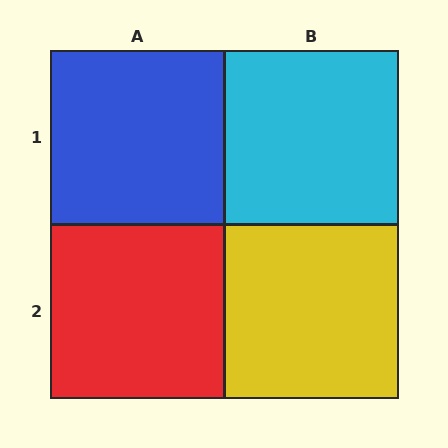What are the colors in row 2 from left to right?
Red, yellow.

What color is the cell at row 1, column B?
Cyan.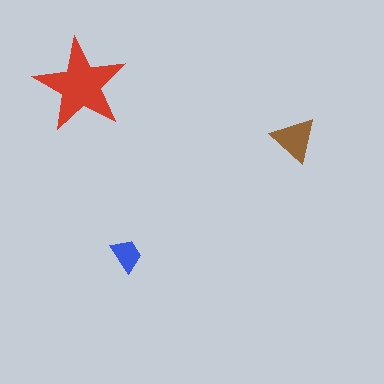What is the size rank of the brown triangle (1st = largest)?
2nd.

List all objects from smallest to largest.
The blue trapezoid, the brown triangle, the red star.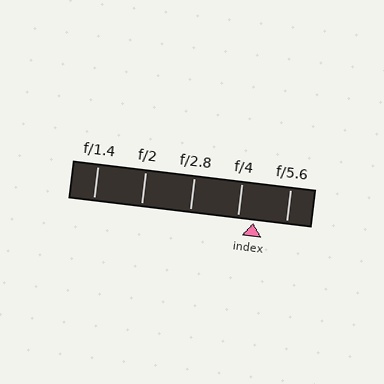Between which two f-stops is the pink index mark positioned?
The index mark is between f/4 and f/5.6.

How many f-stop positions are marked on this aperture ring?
There are 5 f-stop positions marked.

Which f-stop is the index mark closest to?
The index mark is closest to f/4.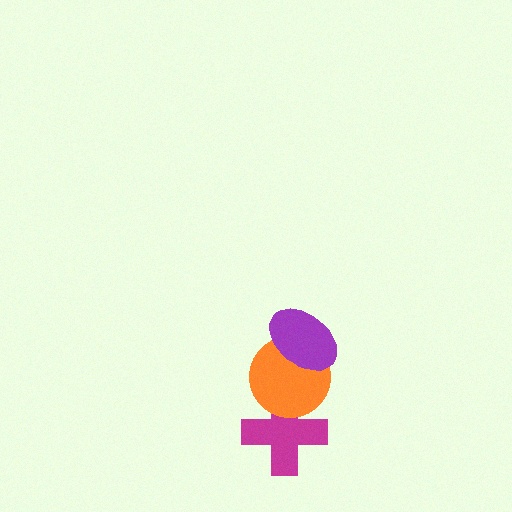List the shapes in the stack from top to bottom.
From top to bottom: the purple ellipse, the orange circle, the magenta cross.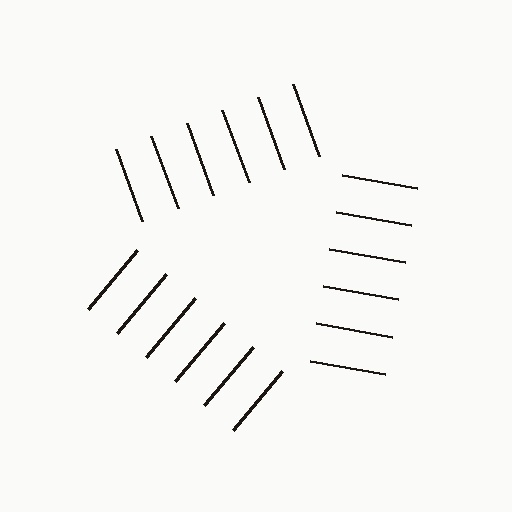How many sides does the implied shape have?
3 sides — the line-ends trace a triangle.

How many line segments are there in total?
18 — 6 along each of the 3 edges.